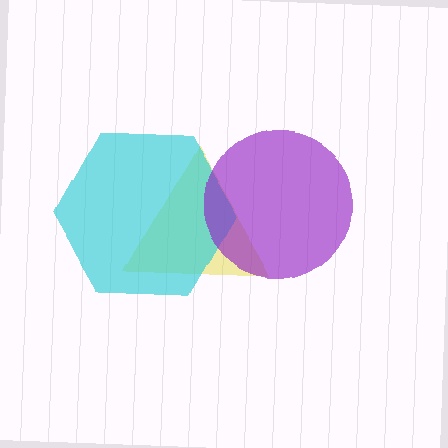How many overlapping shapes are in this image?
There are 3 overlapping shapes in the image.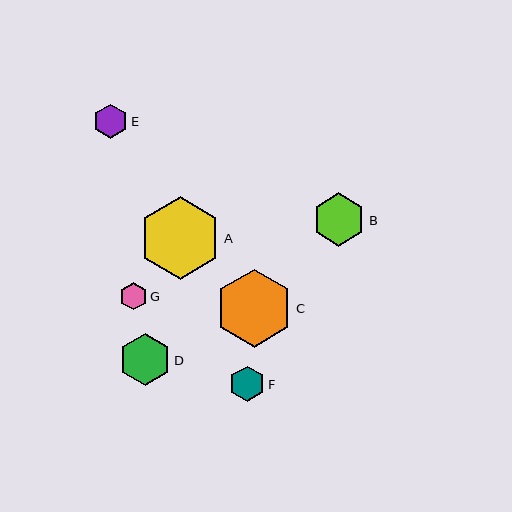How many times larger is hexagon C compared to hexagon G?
Hexagon C is approximately 2.8 times the size of hexagon G.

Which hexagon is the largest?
Hexagon A is the largest with a size of approximately 82 pixels.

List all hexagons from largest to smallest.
From largest to smallest: A, C, B, D, F, E, G.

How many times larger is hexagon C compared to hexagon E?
Hexagon C is approximately 2.3 times the size of hexagon E.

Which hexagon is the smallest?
Hexagon G is the smallest with a size of approximately 27 pixels.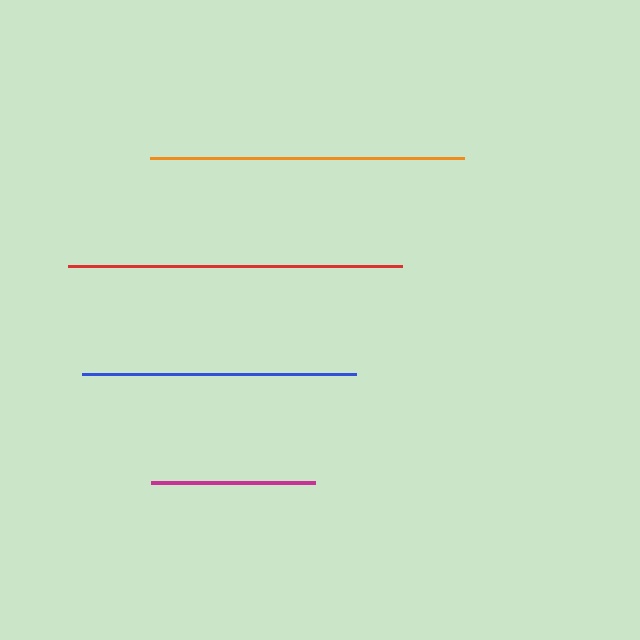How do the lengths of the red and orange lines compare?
The red and orange lines are approximately the same length.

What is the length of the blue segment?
The blue segment is approximately 275 pixels long.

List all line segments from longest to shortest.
From longest to shortest: red, orange, blue, magenta.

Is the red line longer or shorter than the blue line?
The red line is longer than the blue line.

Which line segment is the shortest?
The magenta line is the shortest at approximately 164 pixels.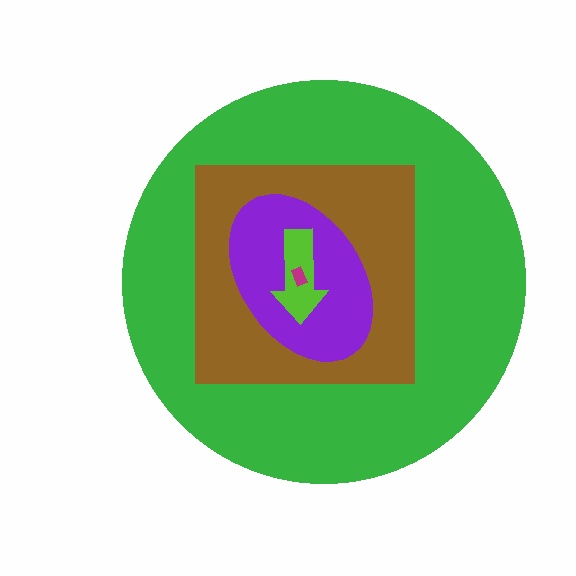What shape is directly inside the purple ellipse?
The lime arrow.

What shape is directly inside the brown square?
The purple ellipse.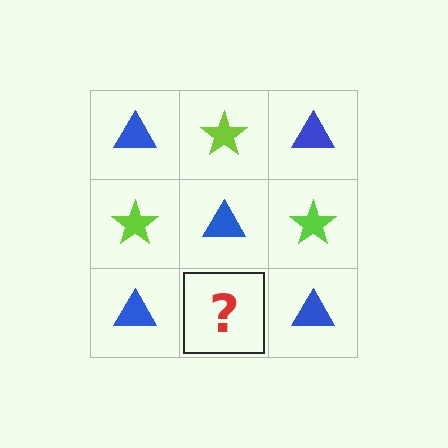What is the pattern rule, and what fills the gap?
The rule is that it alternates blue triangle and lime star in a checkerboard pattern. The gap should be filled with a lime star.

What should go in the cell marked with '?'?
The missing cell should contain a lime star.